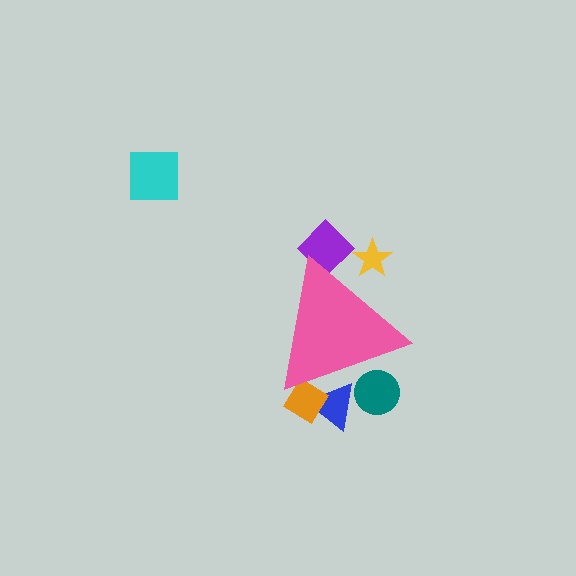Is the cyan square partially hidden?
No, the cyan square is fully visible.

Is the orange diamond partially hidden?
Yes, the orange diamond is partially hidden behind the pink triangle.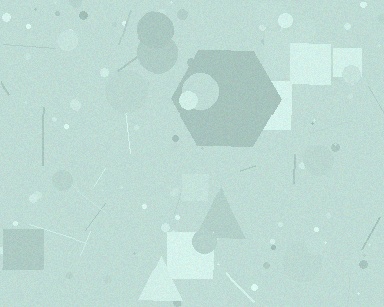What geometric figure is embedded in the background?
A hexagon is embedded in the background.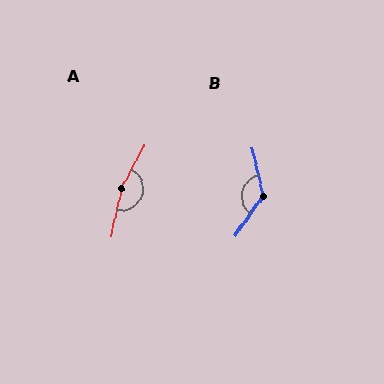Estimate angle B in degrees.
Approximately 132 degrees.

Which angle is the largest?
A, at approximately 164 degrees.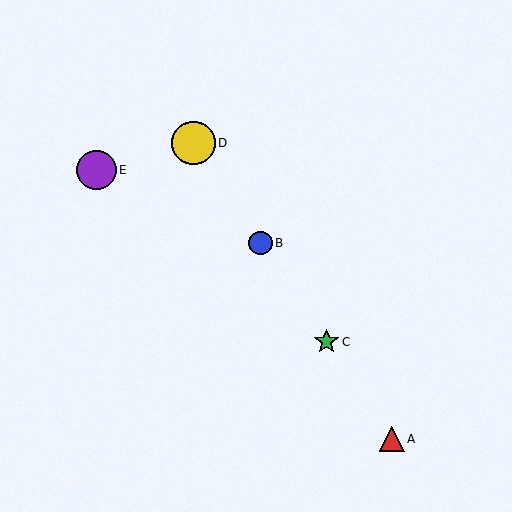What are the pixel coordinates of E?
Object E is at (96, 170).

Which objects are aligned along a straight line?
Objects A, B, C, D are aligned along a straight line.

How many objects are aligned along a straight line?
4 objects (A, B, C, D) are aligned along a straight line.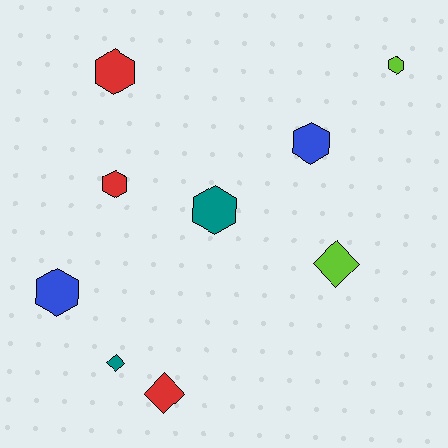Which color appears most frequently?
Red, with 3 objects.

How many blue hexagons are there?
There are 2 blue hexagons.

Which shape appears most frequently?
Hexagon, with 6 objects.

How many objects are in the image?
There are 9 objects.